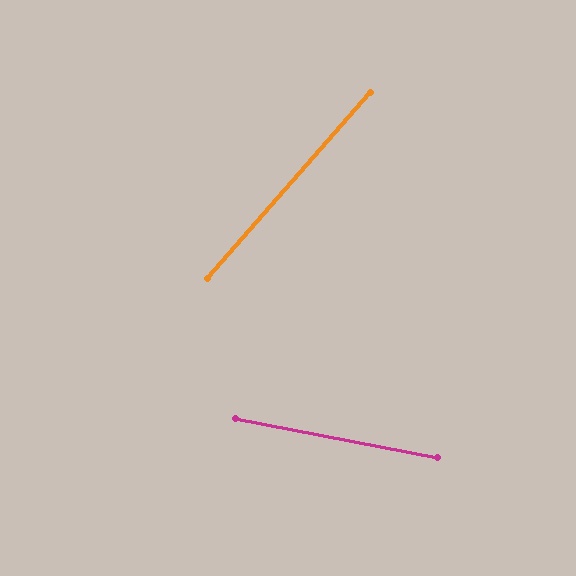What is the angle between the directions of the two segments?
Approximately 60 degrees.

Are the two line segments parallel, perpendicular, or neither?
Neither parallel nor perpendicular — they differ by about 60°.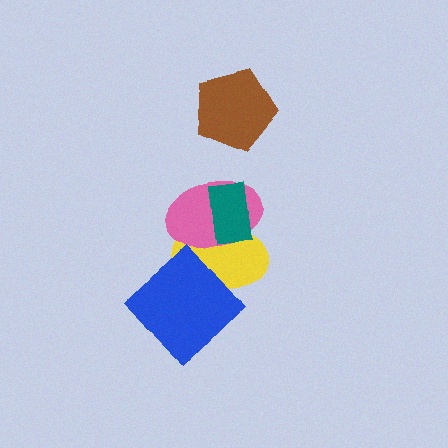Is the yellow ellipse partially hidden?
Yes, it is partially covered by another shape.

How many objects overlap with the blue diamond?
1 object overlaps with the blue diamond.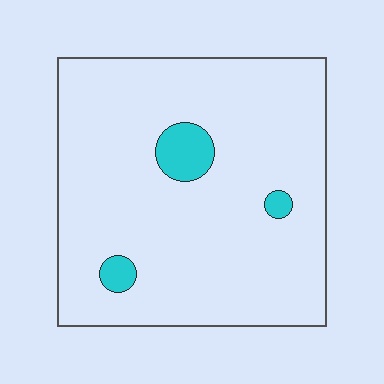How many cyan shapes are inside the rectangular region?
3.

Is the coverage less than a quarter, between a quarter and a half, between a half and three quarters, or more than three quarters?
Less than a quarter.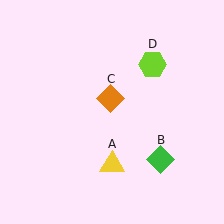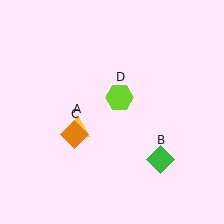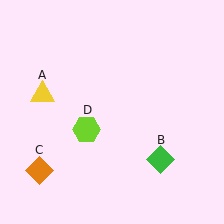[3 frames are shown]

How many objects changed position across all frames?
3 objects changed position: yellow triangle (object A), orange diamond (object C), lime hexagon (object D).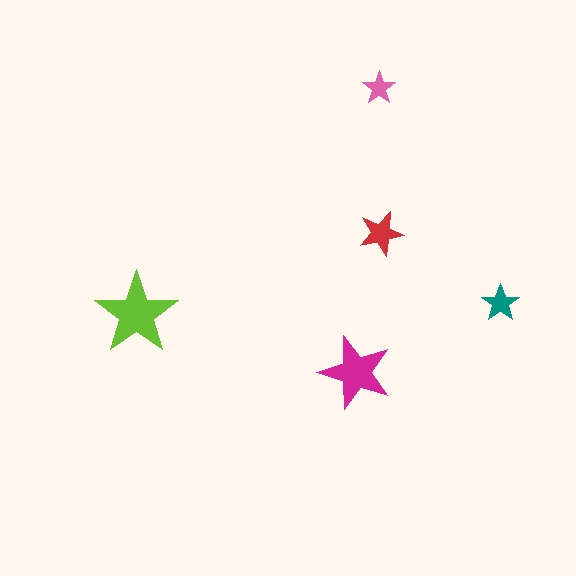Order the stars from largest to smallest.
the lime one, the magenta one, the red one, the teal one, the pink one.